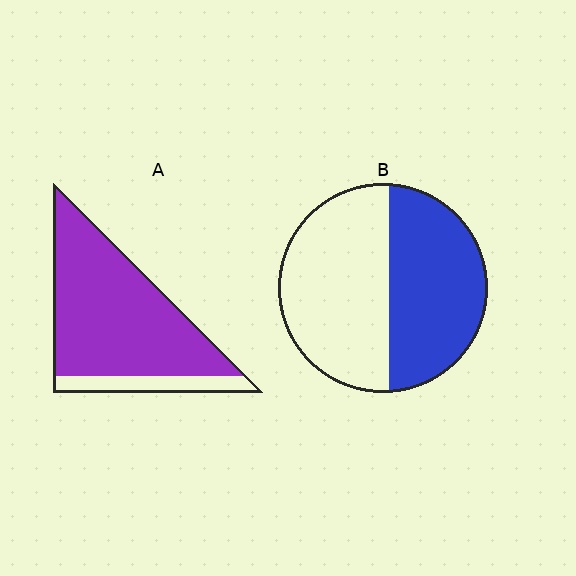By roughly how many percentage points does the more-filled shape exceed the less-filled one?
By roughly 40 percentage points (A over B).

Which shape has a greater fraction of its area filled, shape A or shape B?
Shape A.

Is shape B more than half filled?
Roughly half.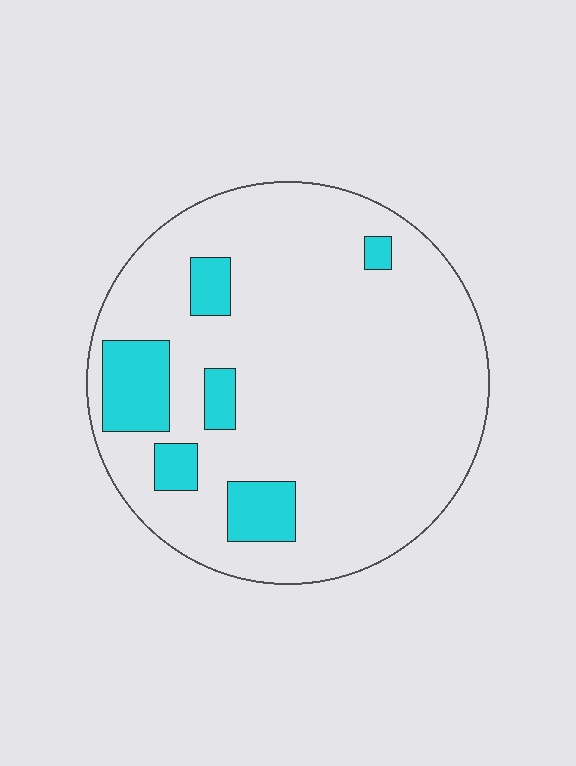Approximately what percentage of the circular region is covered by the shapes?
Approximately 15%.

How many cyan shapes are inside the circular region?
6.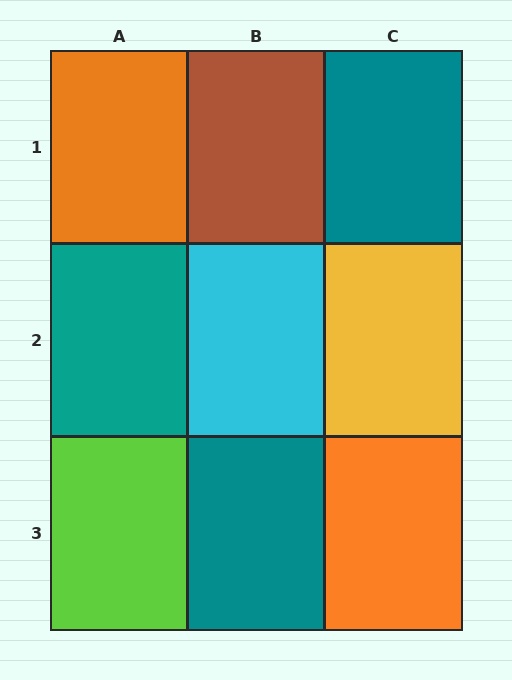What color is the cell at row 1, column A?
Orange.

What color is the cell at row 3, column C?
Orange.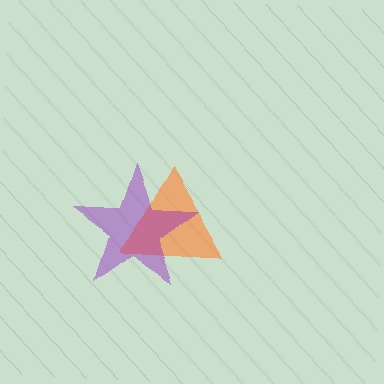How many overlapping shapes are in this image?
There are 2 overlapping shapes in the image.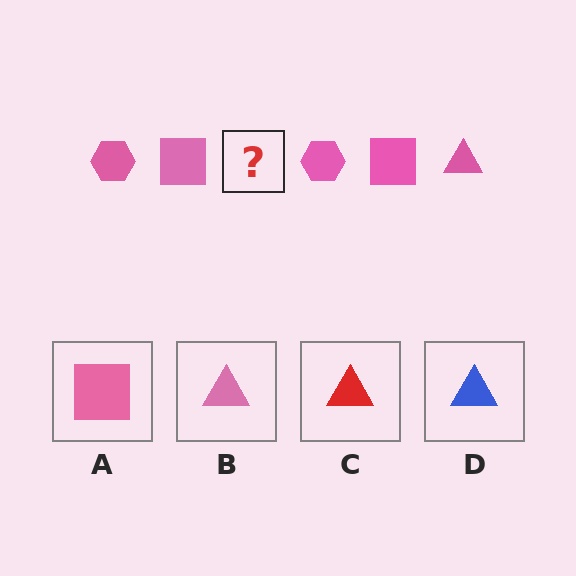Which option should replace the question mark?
Option B.